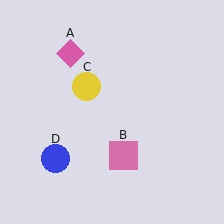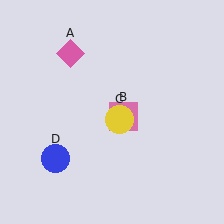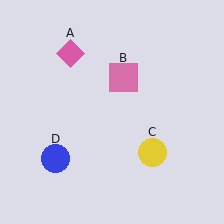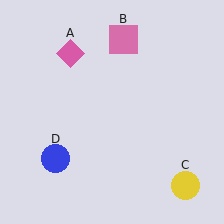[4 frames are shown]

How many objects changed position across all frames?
2 objects changed position: pink square (object B), yellow circle (object C).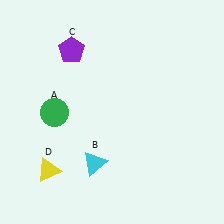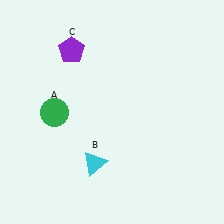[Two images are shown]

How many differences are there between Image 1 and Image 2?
There is 1 difference between the two images.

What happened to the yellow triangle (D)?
The yellow triangle (D) was removed in Image 2. It was in the bottom-left area of Image 1.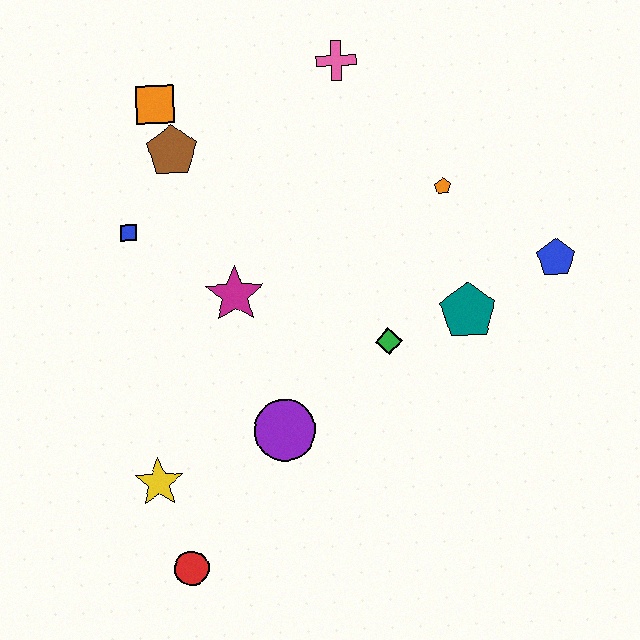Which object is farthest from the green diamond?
The orange square is farthest from the green diamond.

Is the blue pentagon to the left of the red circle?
No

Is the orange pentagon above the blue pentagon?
Yes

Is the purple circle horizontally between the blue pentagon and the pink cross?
No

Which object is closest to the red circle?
The yellow star is closest to the red circle.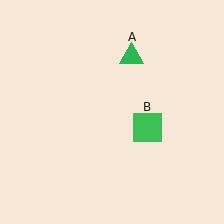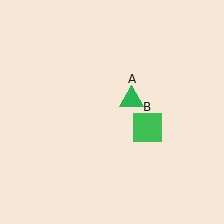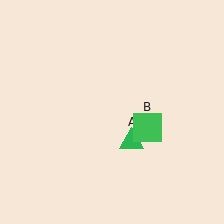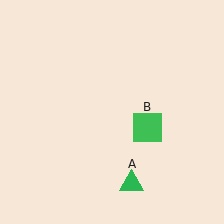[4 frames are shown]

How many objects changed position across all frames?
1 object changed position: green triangle (object A).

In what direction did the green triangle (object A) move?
The green triangle (object A) moved down.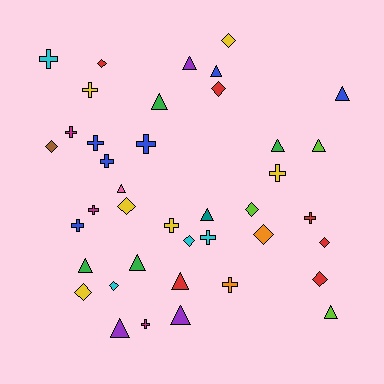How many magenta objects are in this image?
There are 3 magenta objects.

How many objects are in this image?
There are 40 objects.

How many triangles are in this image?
There are 14 triangles.